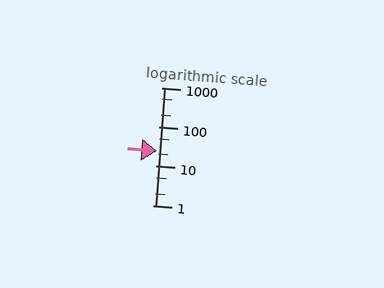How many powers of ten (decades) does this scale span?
The scale spans 3 decades, from 1 to 1000.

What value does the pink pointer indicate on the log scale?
The pointer indicates approximately 24.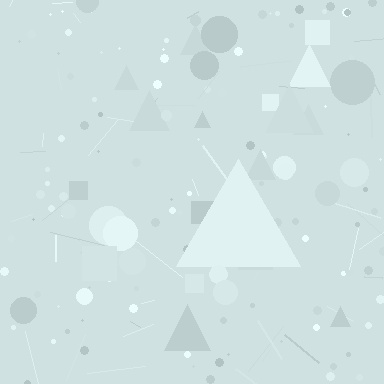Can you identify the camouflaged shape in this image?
The camouflaged shape is a triangle.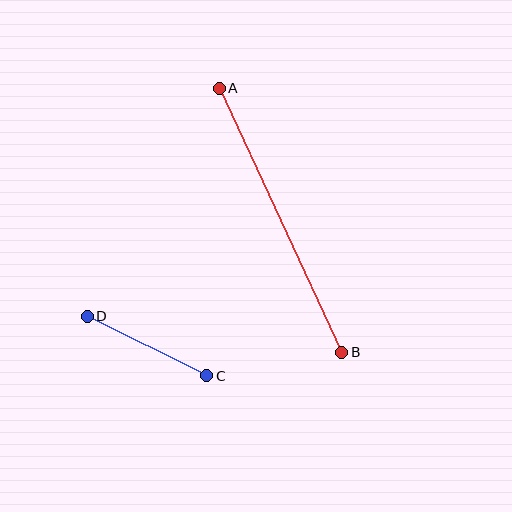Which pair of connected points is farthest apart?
Points A and B are farthest apart.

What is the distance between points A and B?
The distance is approximately 291 pixels.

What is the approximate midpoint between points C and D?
The midpoint is at approximately (147, 346) pixels.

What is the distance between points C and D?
The distance is approximately 134 pixels.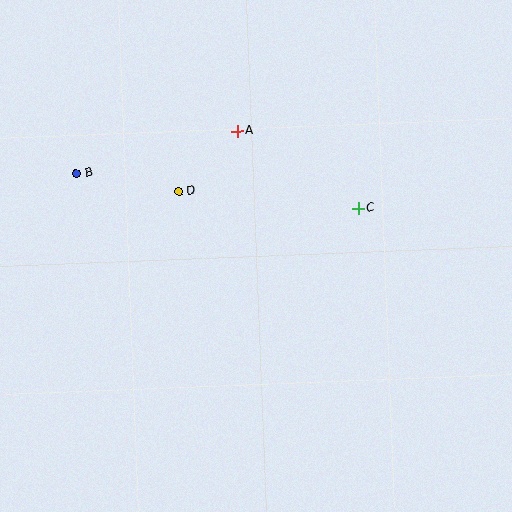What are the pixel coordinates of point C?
Point C is at (359, 208).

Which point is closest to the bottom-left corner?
Point B is closest to the bottom-left corner.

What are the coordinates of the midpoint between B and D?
The midpoint between B and D is at (127, 182).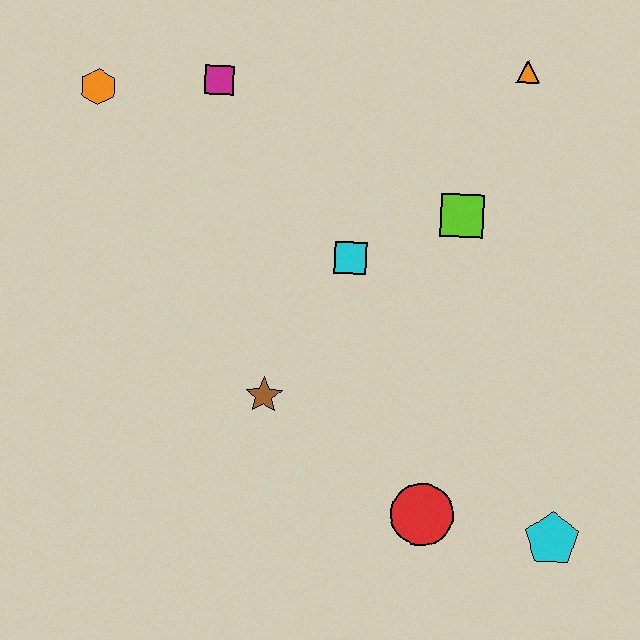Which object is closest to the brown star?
The cyan square is closest to the brown star.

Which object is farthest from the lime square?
The orange hexagon is farthest from the lime square.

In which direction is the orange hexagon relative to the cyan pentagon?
The orange hexagon is to the left of the cyan pentagon.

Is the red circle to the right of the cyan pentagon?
No